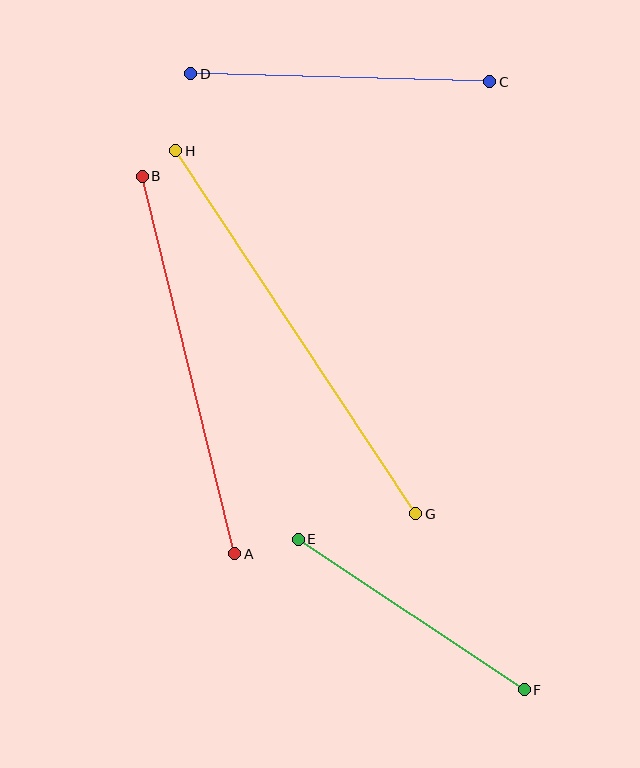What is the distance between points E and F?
The distance is approximately 271 pixels.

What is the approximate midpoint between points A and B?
The midpoint is at approximately (189, 365) pixels.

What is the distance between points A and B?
The distance is approximately 389 pixels.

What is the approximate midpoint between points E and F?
The midpoint is at approximately (411, 614) pixels.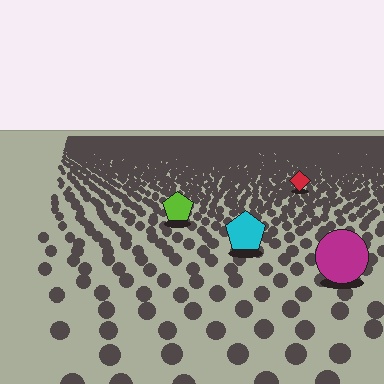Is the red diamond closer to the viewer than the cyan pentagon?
No. The cyan pentagon is closer — you can tell from the texture gradient: the ground texture is coarser near it.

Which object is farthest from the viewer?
The red diamond is farthest from the viewer. It appears smaller and the ground texture around it is denser.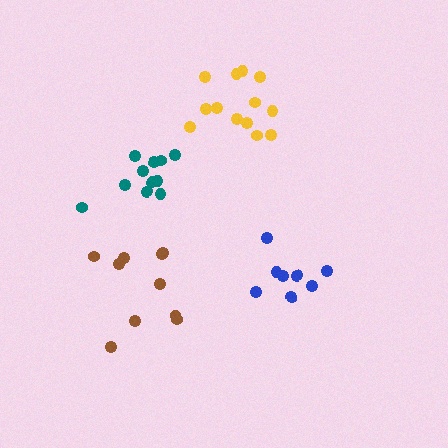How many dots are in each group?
Group 1: 11 dots, Group 2: 8 dots, Group 3: 10 dots, Group 4: 13 dots (42 total).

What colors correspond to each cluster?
The clusters are colored: teal, blue, brown, yellow.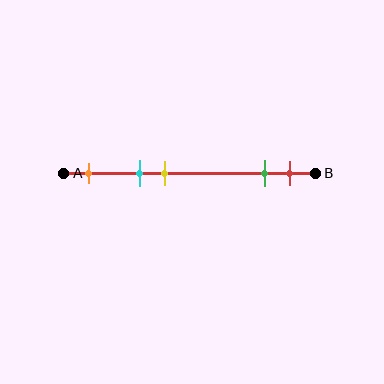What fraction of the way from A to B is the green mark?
The green mark is approximately 80% (0.8) of the way from A to B.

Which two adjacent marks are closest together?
The green and red marks are the closest adjacent pair.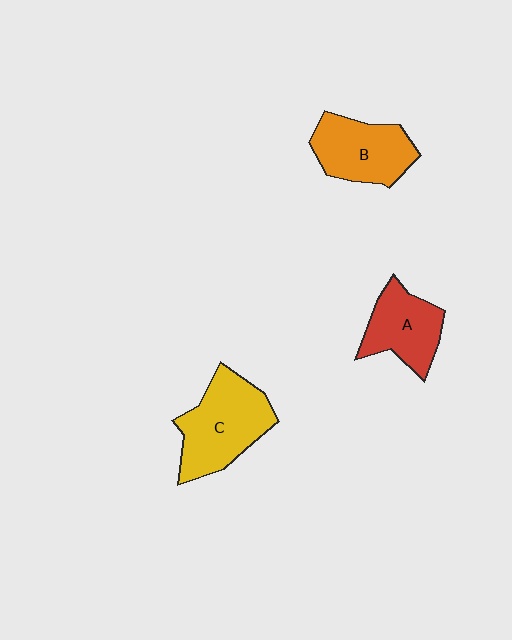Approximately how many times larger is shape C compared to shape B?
Approximately 1.2 times.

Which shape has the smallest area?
Shape A (red).